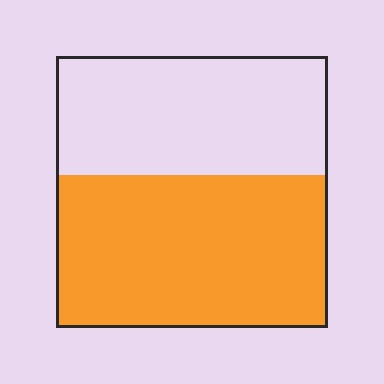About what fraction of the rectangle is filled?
About three fifths (3/5).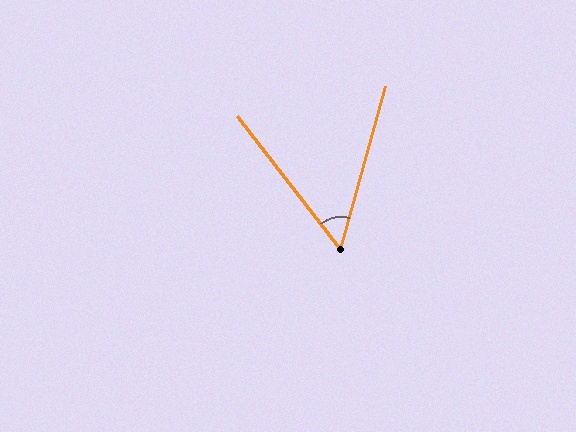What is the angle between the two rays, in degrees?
Approximately 53 degrees.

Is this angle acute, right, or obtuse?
It is acute.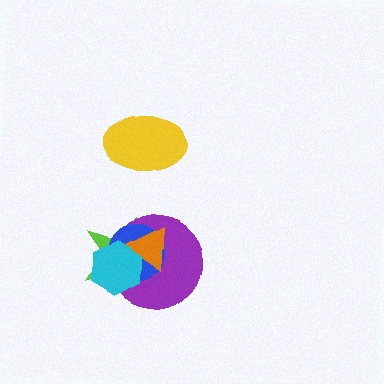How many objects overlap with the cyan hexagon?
4 objects overlap with the cyan hexagon.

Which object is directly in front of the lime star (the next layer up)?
The purple circle is directly in front of the lime star.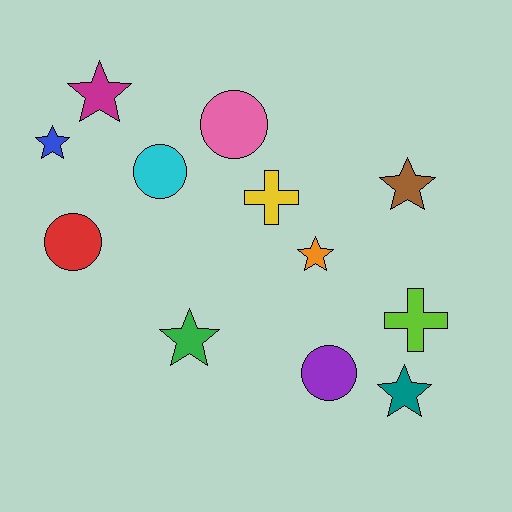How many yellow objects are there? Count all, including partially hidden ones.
There is 1 yellow object.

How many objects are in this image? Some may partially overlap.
There are 12 objects.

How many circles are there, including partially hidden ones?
There are 4 circles.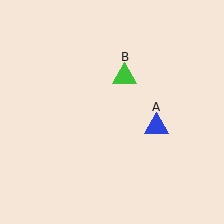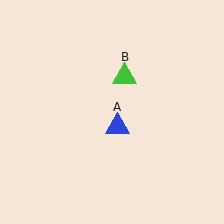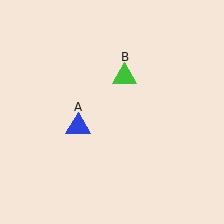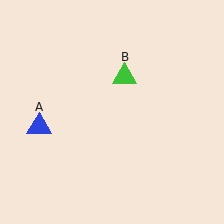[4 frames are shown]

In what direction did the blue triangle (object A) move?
The blue triangle (object A) moved left.